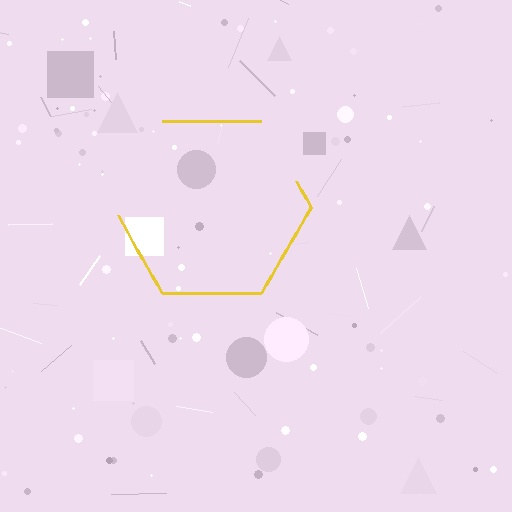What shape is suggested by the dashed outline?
The dashed outline suggests a hexagon.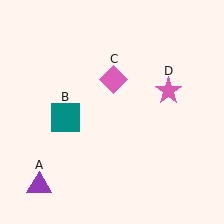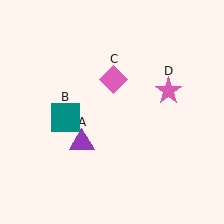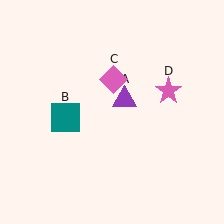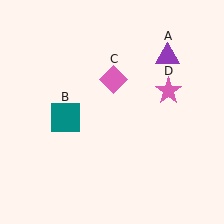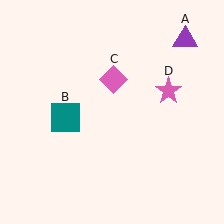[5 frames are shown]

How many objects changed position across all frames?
1 object changed position: purple triangle (object A).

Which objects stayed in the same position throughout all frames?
Teal square (object B) and pink diamond (object C) and pink star (object D) remained stationary.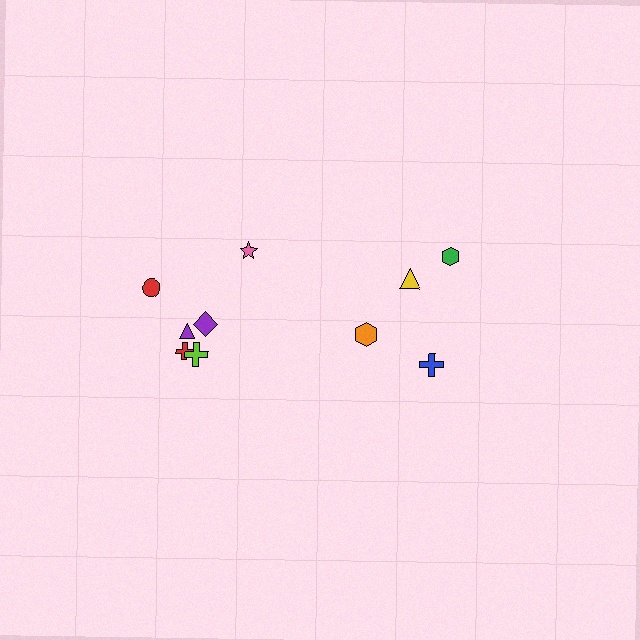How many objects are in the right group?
There are 4 objects.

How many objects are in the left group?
There are 6 objects.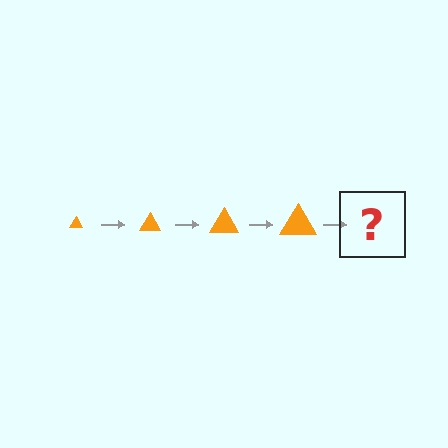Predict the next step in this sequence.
The next step is an orange triangle, larger than the previous one.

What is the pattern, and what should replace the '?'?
The pattern is that the triangle gets progressively larger each step. The '?' should be an orange triangle, larger than the previous one.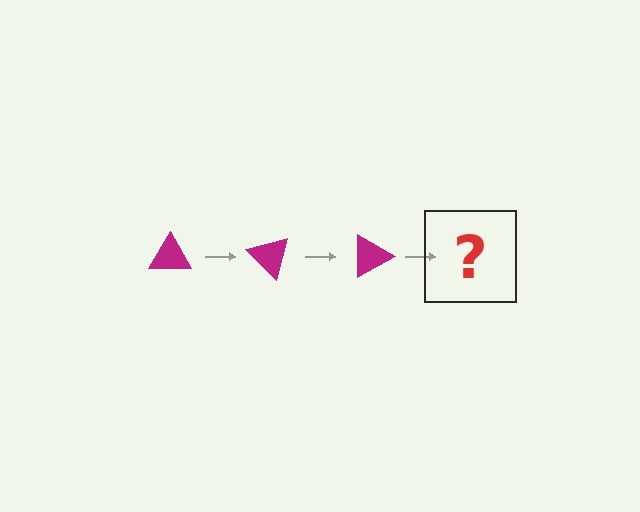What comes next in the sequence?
The next element should be a magenta triangle rotated 135 degrees.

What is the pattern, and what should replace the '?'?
The pattern is that the triangle rotates 45 degrees each step. The '?' should be a magenta triangle rotated 135 degrees.